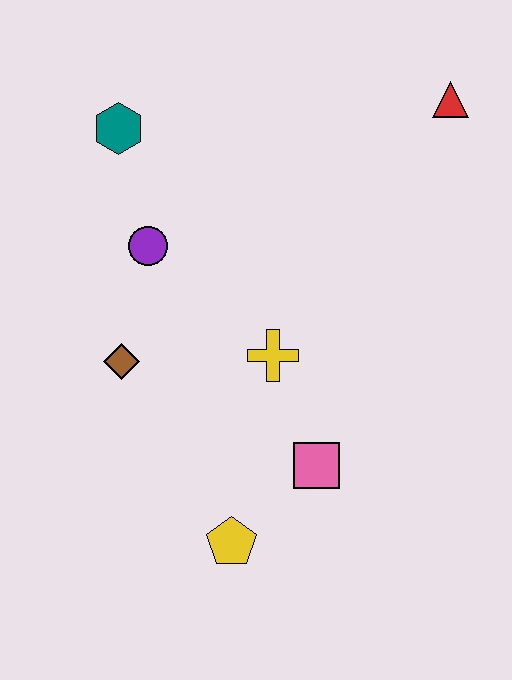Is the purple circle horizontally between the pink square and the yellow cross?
No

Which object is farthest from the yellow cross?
The red triangle is farthest from the yellow cross.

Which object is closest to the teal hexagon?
The purple circle is closest to the teal hexagon.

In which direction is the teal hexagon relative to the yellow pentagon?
The teal hexagon is above the yellow pentagon.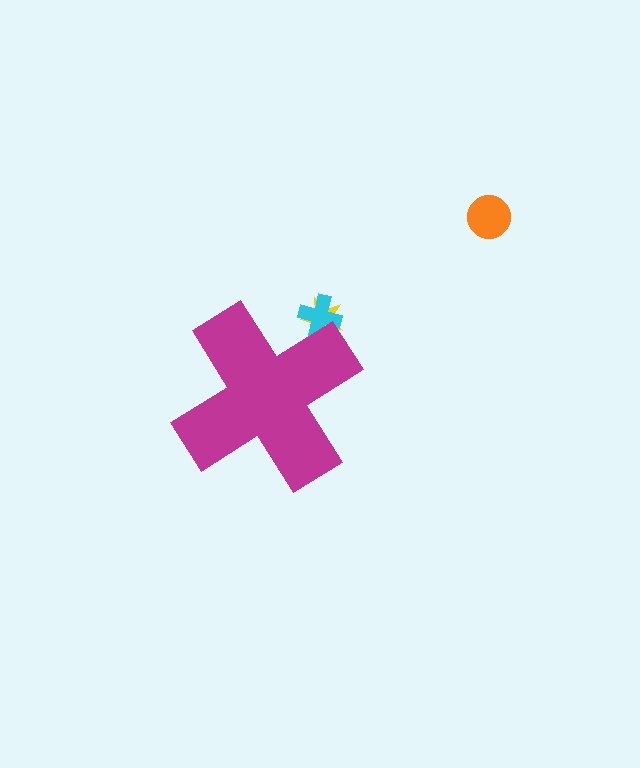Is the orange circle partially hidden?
No, the orange circle is fully visible.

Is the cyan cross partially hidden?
Yes, the cyan cross is partially hidden behind the magenta cross.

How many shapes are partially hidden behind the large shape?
2 shapes are partially hidden.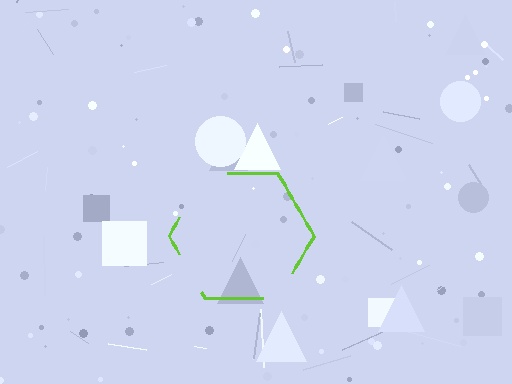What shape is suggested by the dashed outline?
The dashed outline suggests a hexagon.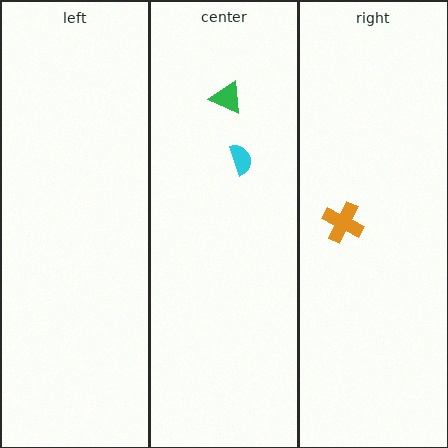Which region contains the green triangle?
The center region.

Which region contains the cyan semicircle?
The center region.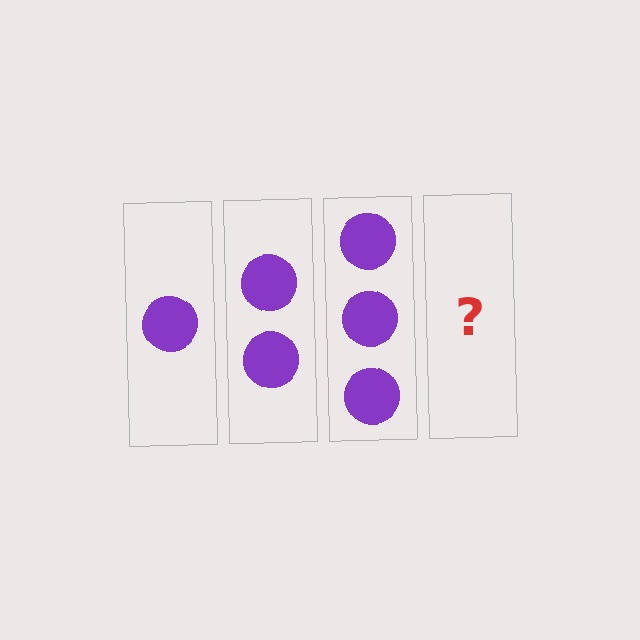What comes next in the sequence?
The next element should be 4 circles.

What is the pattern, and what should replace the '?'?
The pattern is that each step adds one more circle. The '?' should be 4 circles.